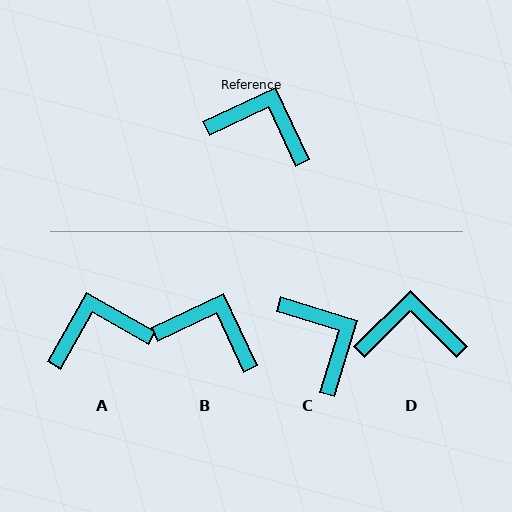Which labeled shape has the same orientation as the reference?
B.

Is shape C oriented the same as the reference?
No, it is off by about 42 degrees.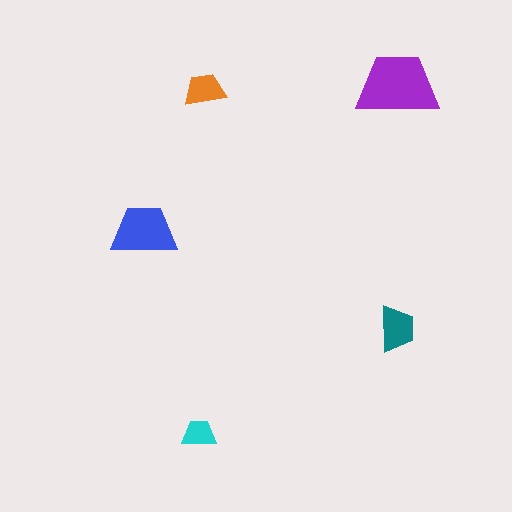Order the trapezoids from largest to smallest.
the purple one, the blue one, the teal one, the orange one, the cyan one.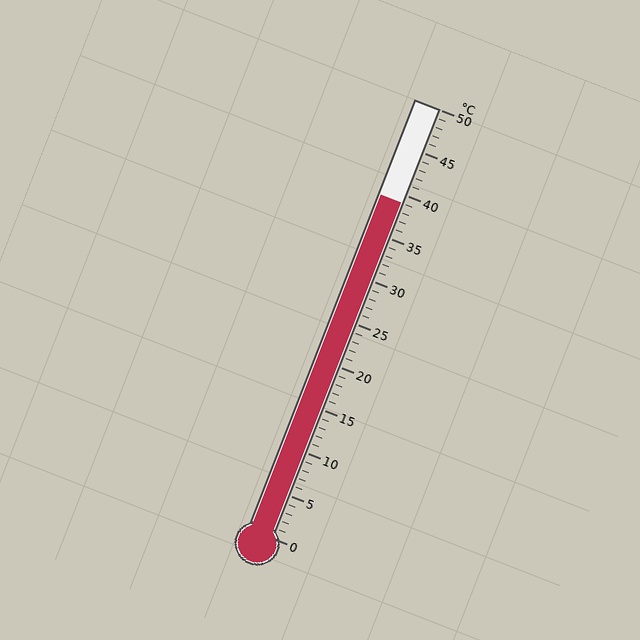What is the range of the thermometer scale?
The thermometer scale ranges from 0°C to 50°C.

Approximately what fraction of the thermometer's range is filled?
The thermometer is filled to approximately 80% of its range.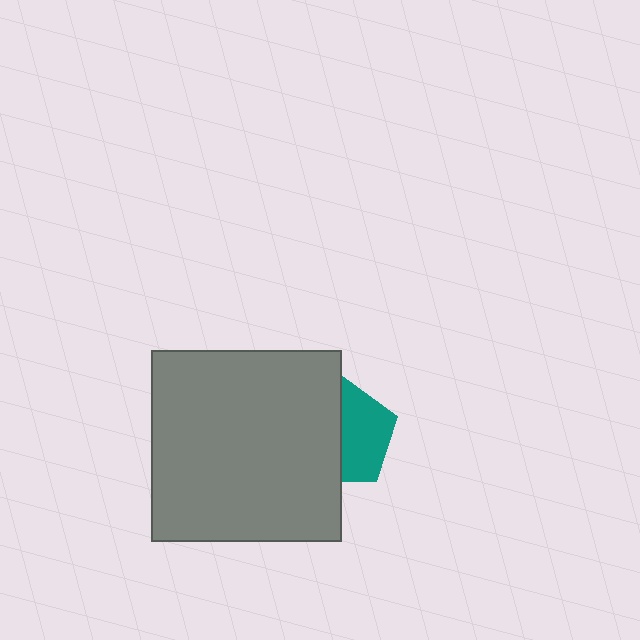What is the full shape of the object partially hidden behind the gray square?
The partially hidden object is a teal pentagon.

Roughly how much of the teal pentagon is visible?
About half of it is visible (roughly 50%).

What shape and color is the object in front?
The object in front is a gray square.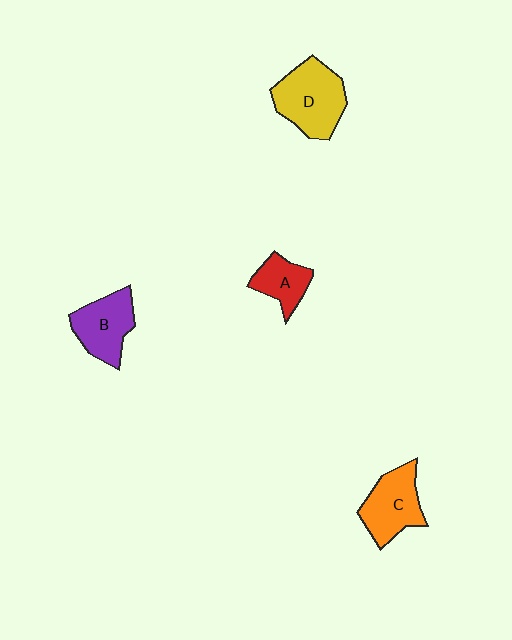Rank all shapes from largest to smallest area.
From largest to smallest: D (yellow), C (orange), B (purple), A (red).